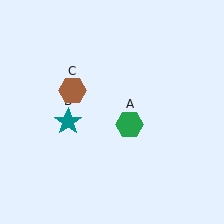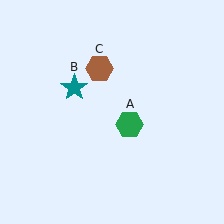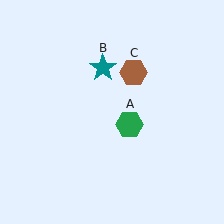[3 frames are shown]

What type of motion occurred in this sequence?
The teal star (object B), brown hexagon (object C) rotated clockwise around the center of the scene.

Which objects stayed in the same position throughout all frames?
Green hexagon (object A) remained stationary.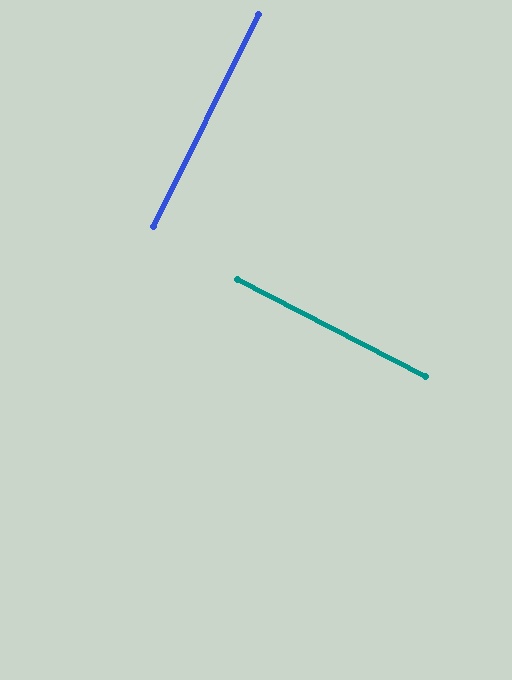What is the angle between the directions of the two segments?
Approximately 89 degrees.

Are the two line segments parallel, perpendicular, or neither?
Perpendicular — they meet at approximately 89°.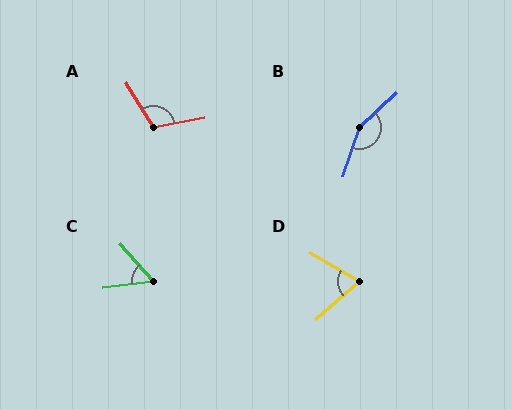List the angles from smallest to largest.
C (55°), D (71°), A (112°), B (151°).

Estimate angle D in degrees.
Approximately 71 degrees.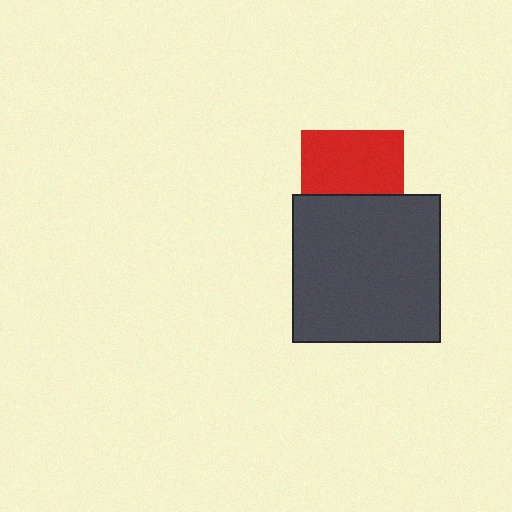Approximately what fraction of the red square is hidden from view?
Roughly 38% of the red square is hidden behind the dark gray square.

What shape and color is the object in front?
The object in front is a dark gray square.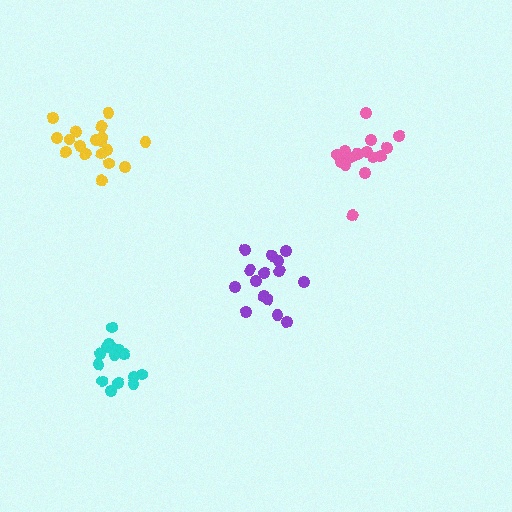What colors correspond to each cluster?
The clusters are colored: pink, cyan, yellow, purple.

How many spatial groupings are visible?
There are 4 spatial groupings.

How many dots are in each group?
Group 1: 16 dots, Group 2: 15 dots, Group 3: 19 dots, Group 4: 15 dots (65 total).